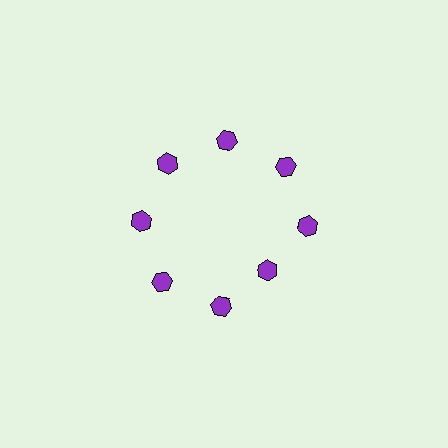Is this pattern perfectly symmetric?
No. The 8 purple hexagons are arranged in a ring, but one element near the 4 o'clock position is pulled inward toward the center, breaking the 8-fold rotational symmetry.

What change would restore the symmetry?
The symmetry would be restored by moving it outward, back onto the ring so that all 8 hexagons sit at equal angles and equal distance from the center.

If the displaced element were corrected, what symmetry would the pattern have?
It would have 8-fold rotational symmetry — the pattern would map onto itself every 45 degrees.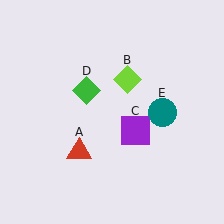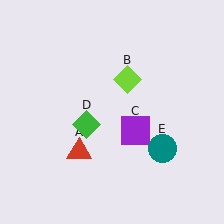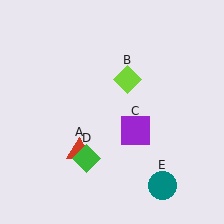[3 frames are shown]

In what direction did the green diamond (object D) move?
The green diamond (object D) moved down.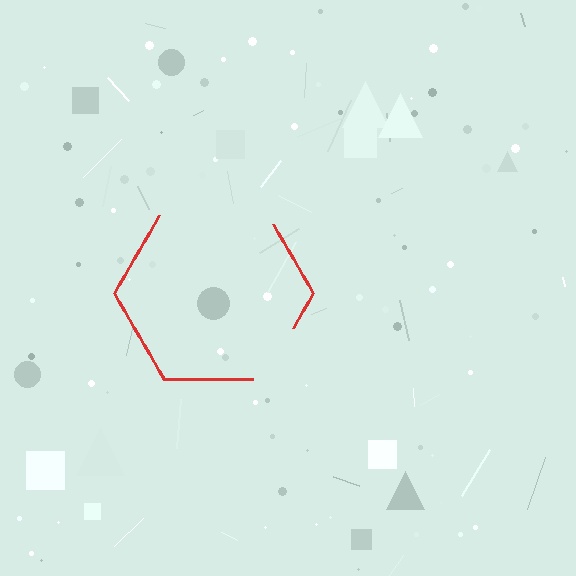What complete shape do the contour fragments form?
The contour fragments form a hexagon.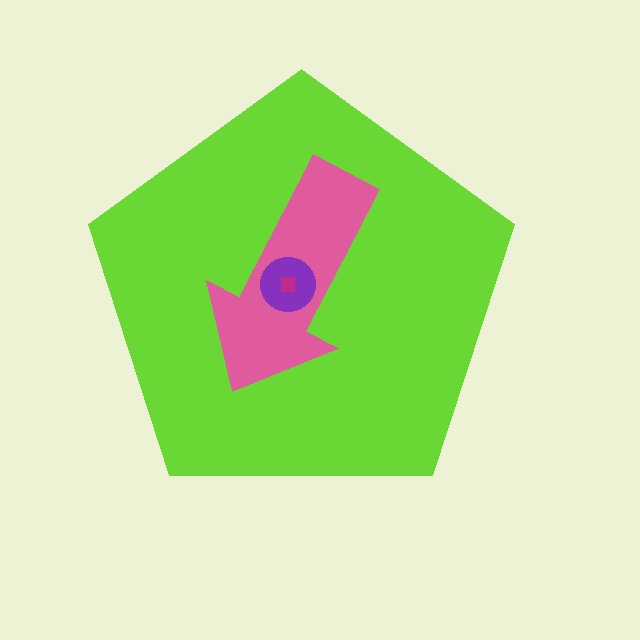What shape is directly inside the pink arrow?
The purple circle.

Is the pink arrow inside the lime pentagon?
Yes.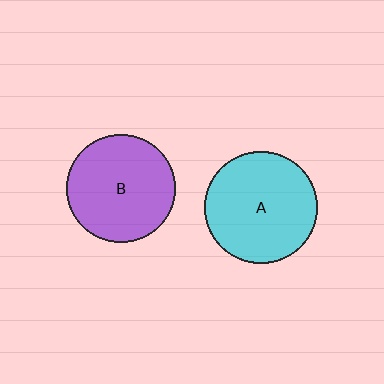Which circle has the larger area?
Circle A (cyan).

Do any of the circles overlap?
No, none of the circles overlap.